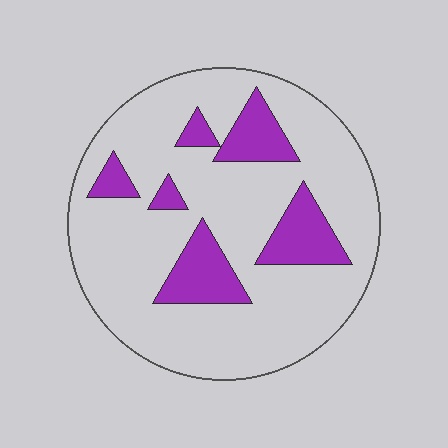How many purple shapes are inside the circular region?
6.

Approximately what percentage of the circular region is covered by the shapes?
Approximately 20%.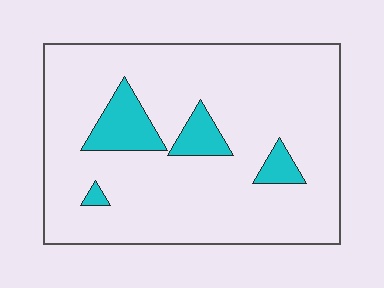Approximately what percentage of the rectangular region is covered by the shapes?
Approximately 10%.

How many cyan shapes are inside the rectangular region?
4.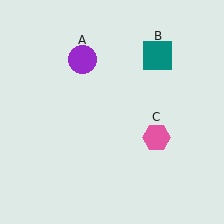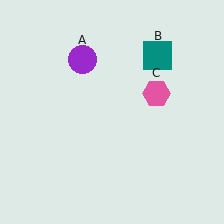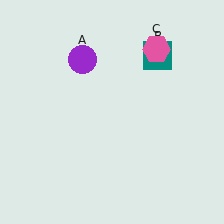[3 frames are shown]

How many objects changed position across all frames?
1 object changed position: pink hexagon (object C).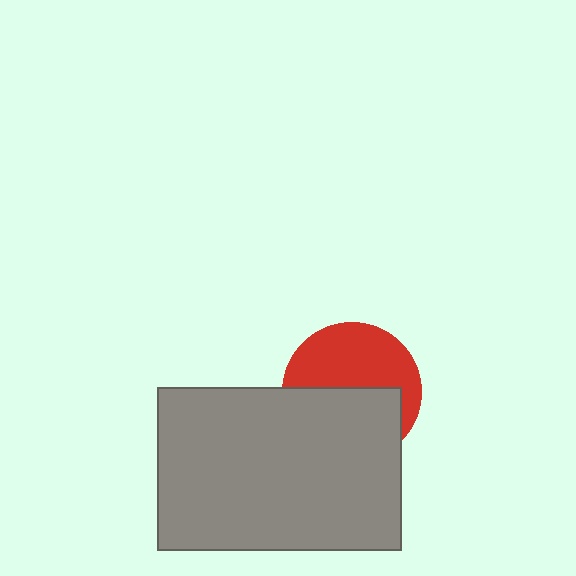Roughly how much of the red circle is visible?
About half of it is visible (roughly 51%).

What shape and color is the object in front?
The object in front is a gray rectangle.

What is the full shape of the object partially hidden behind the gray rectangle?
The partially hidden object is a red circle.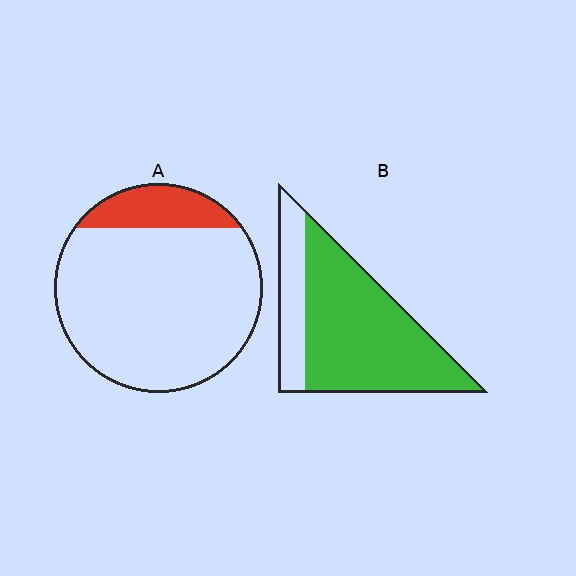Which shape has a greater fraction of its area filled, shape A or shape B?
Shape B.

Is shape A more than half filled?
No.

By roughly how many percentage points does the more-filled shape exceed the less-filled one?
By roughly 60 percentage points (B over A).